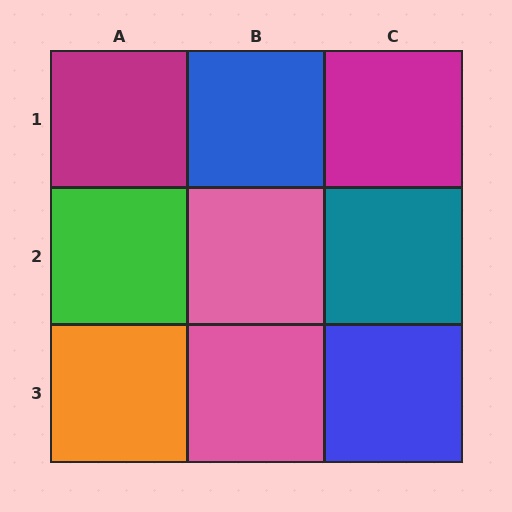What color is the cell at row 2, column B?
Pink.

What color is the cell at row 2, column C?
Teal.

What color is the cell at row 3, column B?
Pink.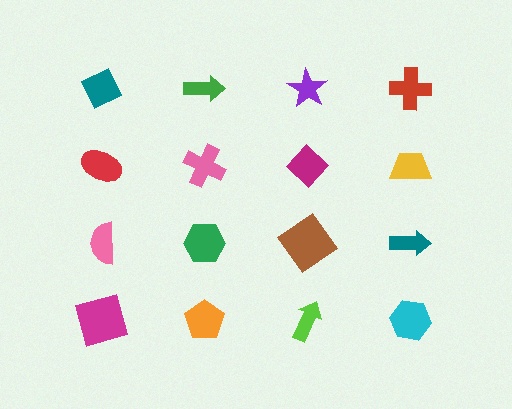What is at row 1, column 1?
A teal diamond.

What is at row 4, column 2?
An orange pentagon.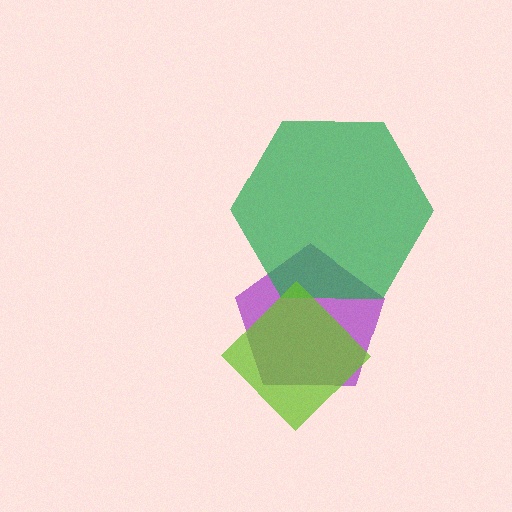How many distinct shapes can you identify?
There are 3 distinct shapes: a purple pentagon, a green hexagon, a lime diamond.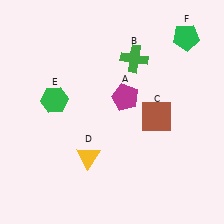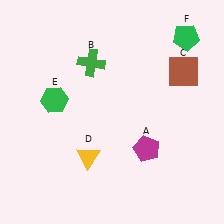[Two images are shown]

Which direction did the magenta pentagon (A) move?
The magenta pentagon (A) moved down.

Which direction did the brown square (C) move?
The brown square (C) moved up.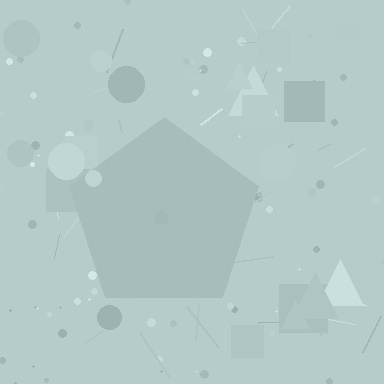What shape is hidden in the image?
A pentagon is hidden in the image.